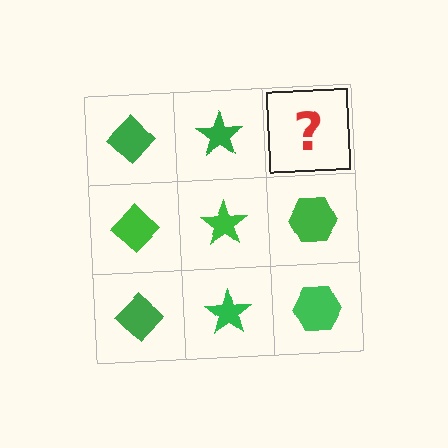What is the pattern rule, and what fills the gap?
The rule is that each column has a consistent shape. The gap should be filled with a green hexagon.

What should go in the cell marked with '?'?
The missing cell should contain a green hexagon.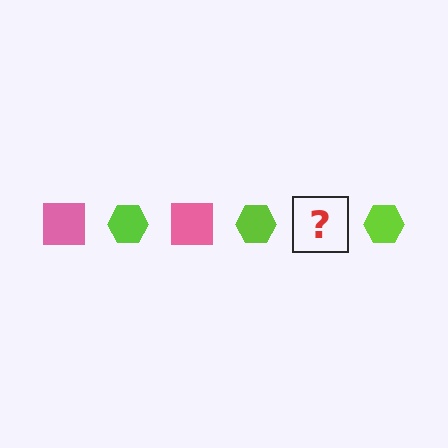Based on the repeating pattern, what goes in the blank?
The blank should be a pink square.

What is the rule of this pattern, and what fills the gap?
The rule is that the pattern alternates between pink square and lime hexagon. The gap should be filled with a pink square.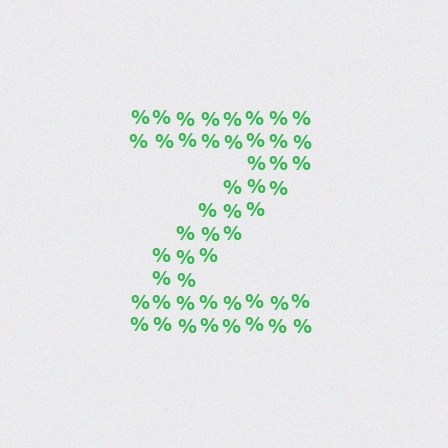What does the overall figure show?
The overall figure shows the letter Z.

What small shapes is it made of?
It is made of small percent signs.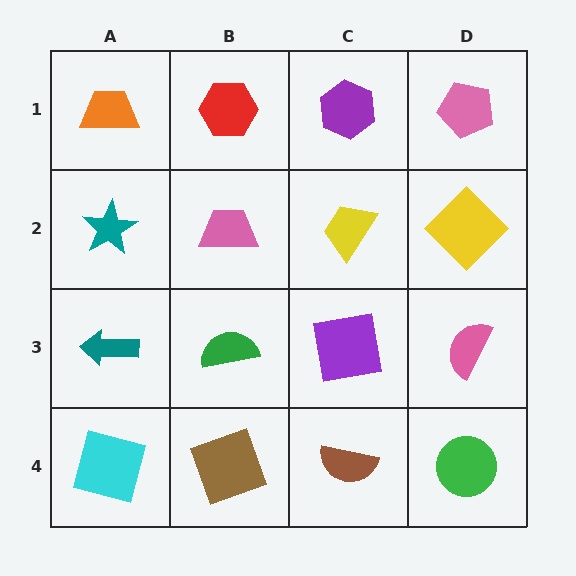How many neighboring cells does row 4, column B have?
3.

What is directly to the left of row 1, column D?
A purple hexagon.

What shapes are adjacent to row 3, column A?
A teal star (row 2, column A), a cyan square (row 4, column A), a green semicircle (row 3, column B).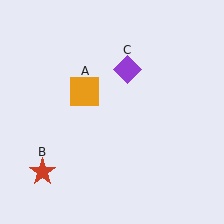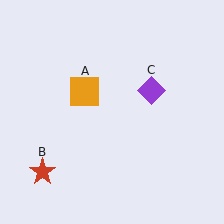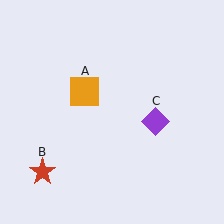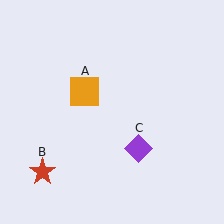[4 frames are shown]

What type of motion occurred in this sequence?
The purple diamond (object C) rotated clockwise around the center of the scene.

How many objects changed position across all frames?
1 object changed position: purple diamond (object C).